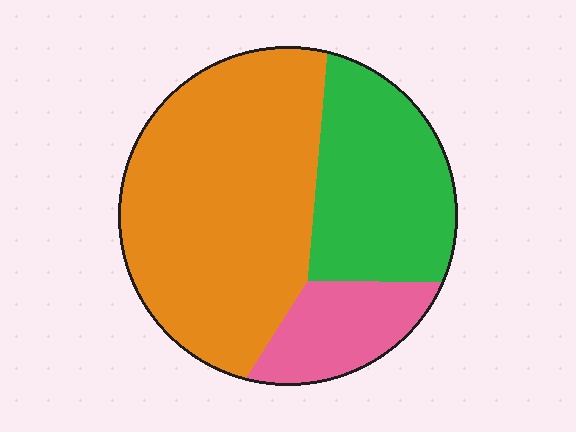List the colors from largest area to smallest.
From largest to smallest: orange, green, pink.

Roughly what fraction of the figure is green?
Green takes up between a sixth and a third of the figure.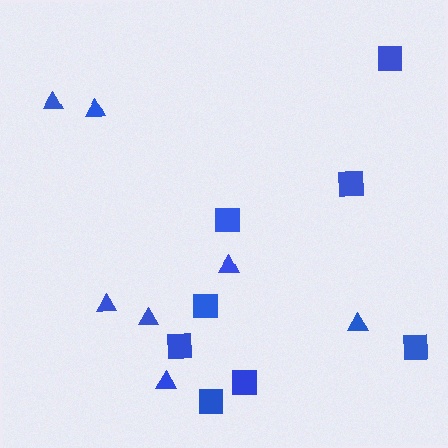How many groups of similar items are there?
There are 2 groups: one group of squares (8) and one group of triangles (7).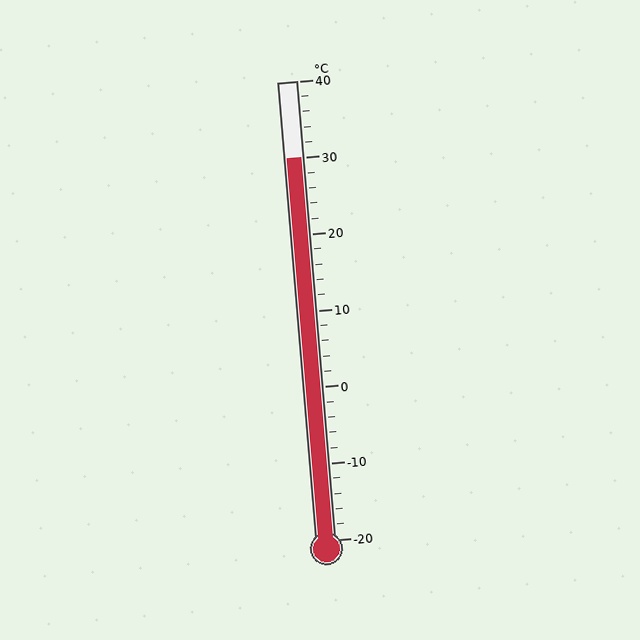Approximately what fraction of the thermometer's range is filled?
The thermometer is filled to approximately 85% of its range.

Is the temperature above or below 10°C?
The temperature is above 10°C.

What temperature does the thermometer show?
The thermometer shows approximately 30°C.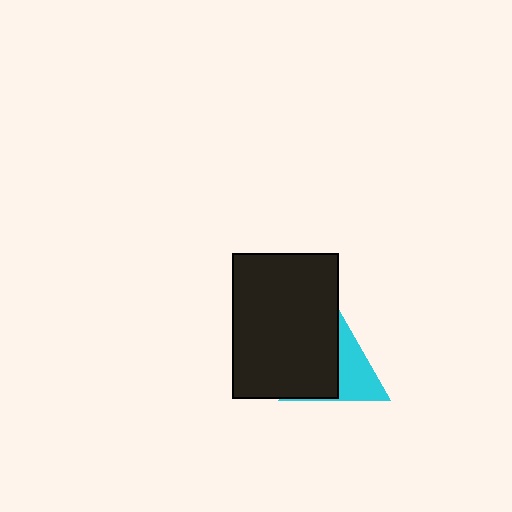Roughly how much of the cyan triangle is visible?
A small part of it is visible (roughly 44%).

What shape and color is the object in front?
The object in front is a black rectangle.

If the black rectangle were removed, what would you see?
You would see the complete cyan triangle.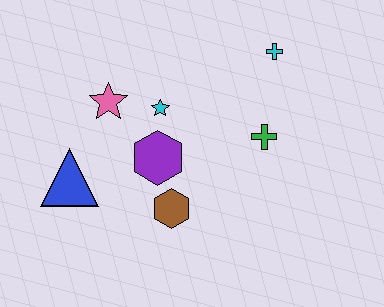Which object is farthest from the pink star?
The cyan cross is farthest from the pink star.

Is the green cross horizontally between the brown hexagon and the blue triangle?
No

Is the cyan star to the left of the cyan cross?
Yes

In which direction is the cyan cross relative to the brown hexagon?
The cyan cross is above the brown hexagon.